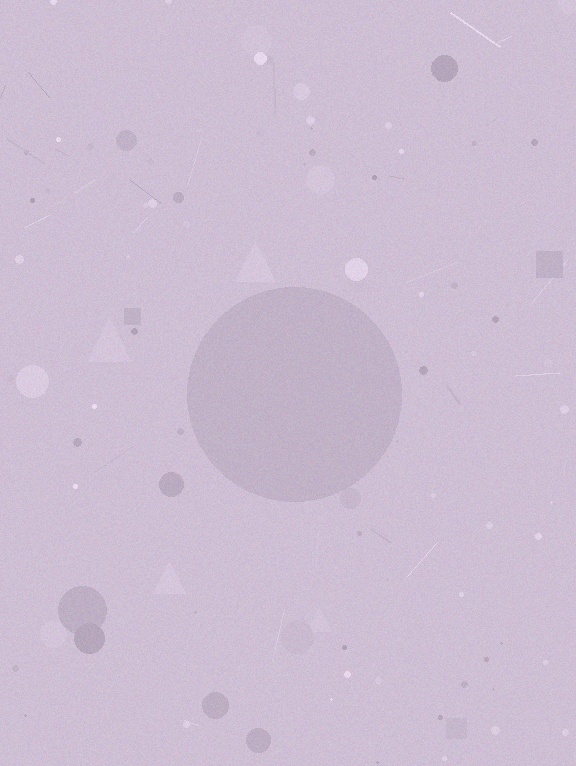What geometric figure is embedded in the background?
A circle is embedded in the background.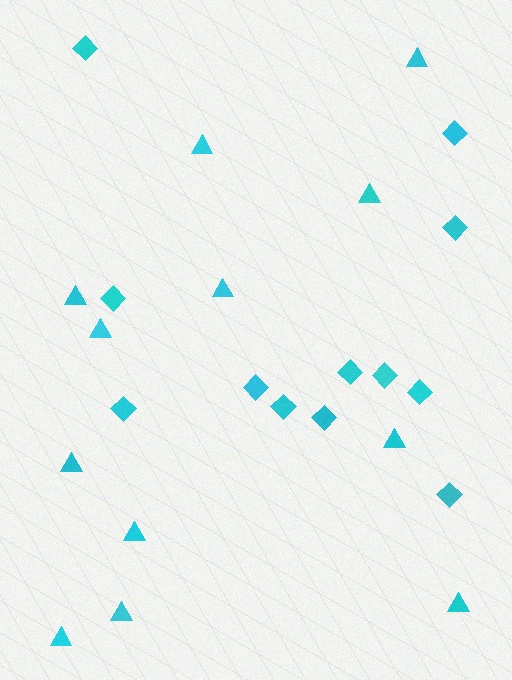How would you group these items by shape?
There are 2 groups: one group of diamonds (12) and one group of triangles (12).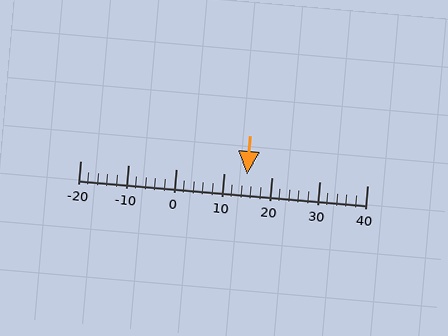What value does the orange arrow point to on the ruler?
The orange arrow points to approximately 15.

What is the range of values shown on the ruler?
The ruler shows values from -20 to 40.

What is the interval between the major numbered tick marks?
The major tick marks are spaced 10 units apart.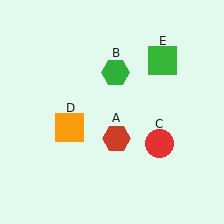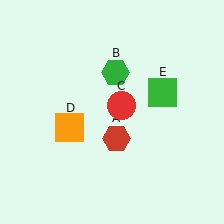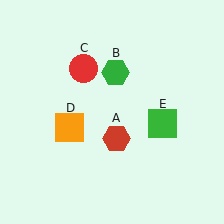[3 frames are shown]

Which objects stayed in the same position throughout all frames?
Red hexagon (object A) and green hexagon (object B) and orange square (object D) remained stationary.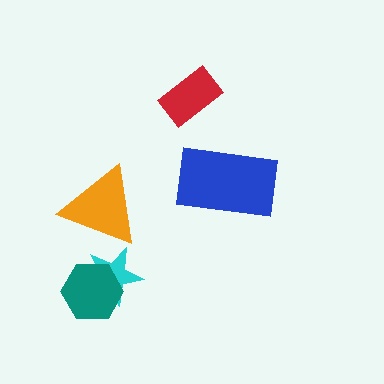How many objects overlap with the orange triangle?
1 object overlaps with the orange triangle.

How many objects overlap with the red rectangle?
0 objects overlap with the red rectangle.